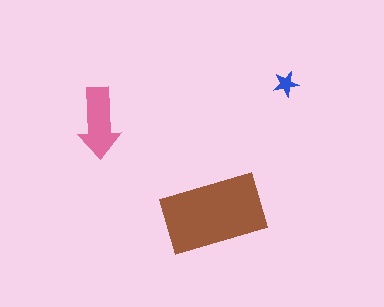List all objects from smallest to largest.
The blue star, the pink arrow, the brown rectangle.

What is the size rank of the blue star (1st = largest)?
3rd.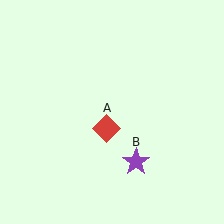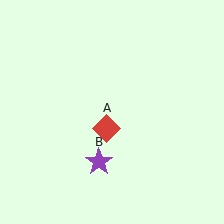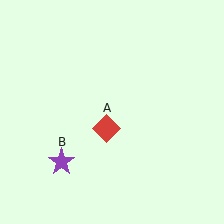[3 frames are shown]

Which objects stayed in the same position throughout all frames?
Red diamond (object A) remained stationary.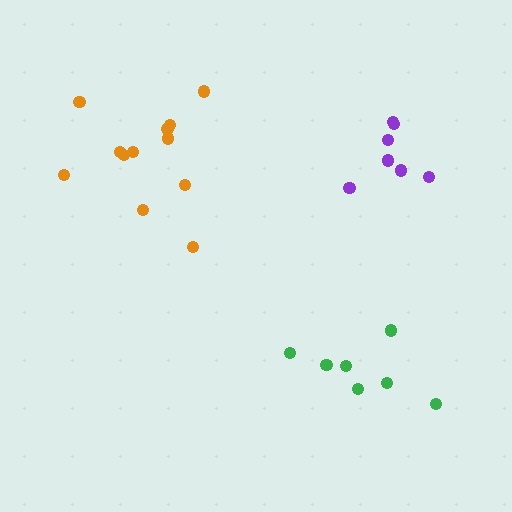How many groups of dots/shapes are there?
There are 3 groups.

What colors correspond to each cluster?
The clusters are colored: orange, green, purple.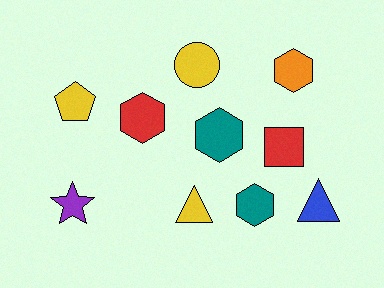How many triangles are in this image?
There are 2 triangles.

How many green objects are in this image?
There are no green objects.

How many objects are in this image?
There are 10 objects.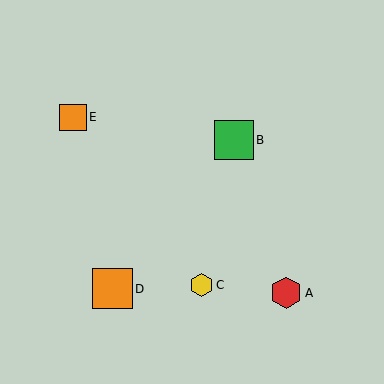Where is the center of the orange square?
The center of the orange square is at (112, 289).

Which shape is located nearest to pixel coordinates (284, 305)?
The red hexagon (labeled A) at (286, 293) is nearest to that location.